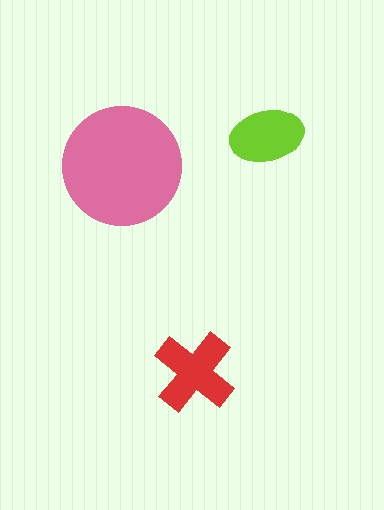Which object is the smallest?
The lime ellipse.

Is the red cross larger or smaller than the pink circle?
Smaller.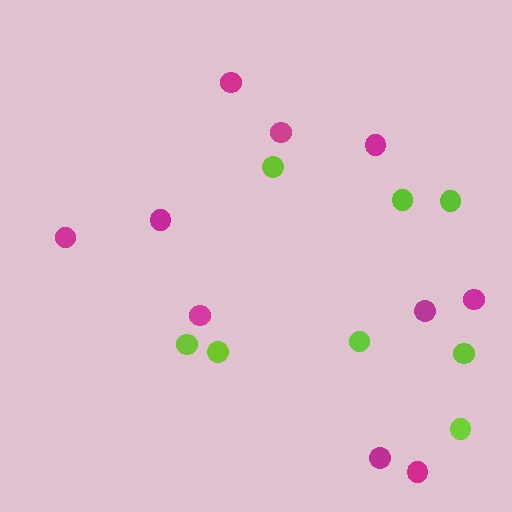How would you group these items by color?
There are 2 groups: one group of lime circles (8) and one group of magenta circles (10).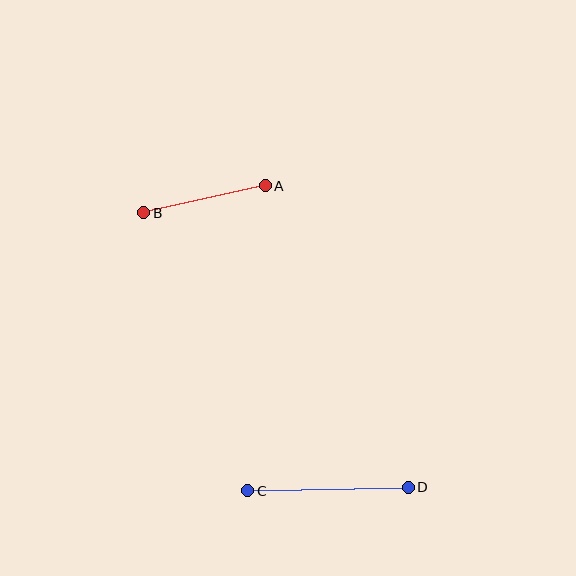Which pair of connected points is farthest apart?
Points C and D are farthest apart.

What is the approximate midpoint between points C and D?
The midpoint is at approximately (328, 489) pixels.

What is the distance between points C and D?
The distance is approximately 161 pixels.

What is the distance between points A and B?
The distance is approximately 125 pixels.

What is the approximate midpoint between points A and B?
The midpoint is at approximately (204, 199) pixels.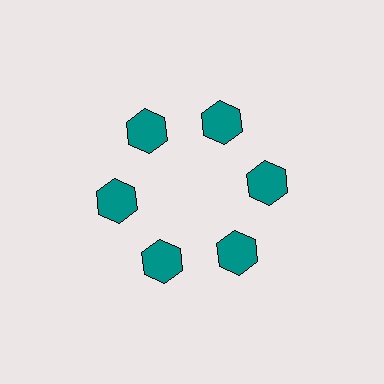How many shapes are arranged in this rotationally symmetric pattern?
There are 6 shapes, arranged in 6 groups of 1.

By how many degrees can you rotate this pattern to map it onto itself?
The pattern maps onto itself every 60 degrees of rotation.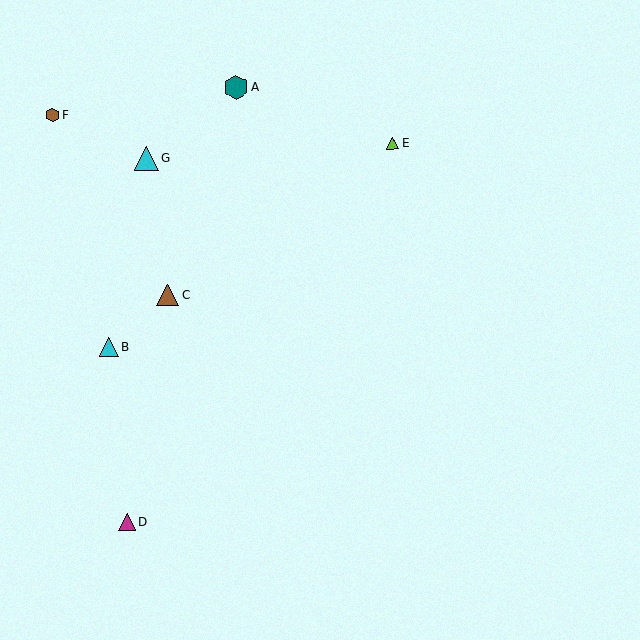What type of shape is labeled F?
Shape F is a brown hexagon.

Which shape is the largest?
The cyan triangle (labeled G) is the largest.